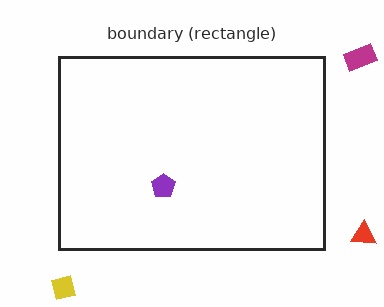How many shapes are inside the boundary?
1 inside, 3 outside.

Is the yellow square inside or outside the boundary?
Outside.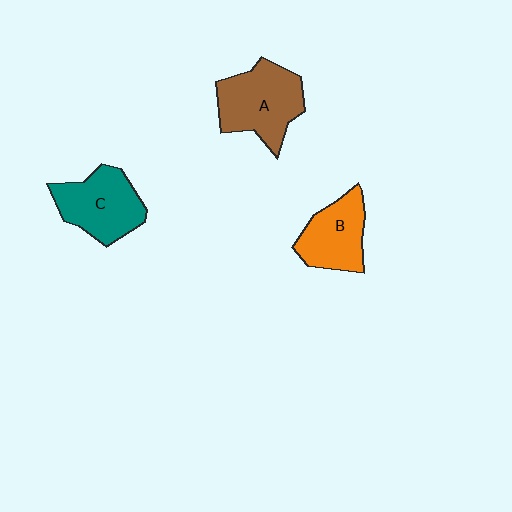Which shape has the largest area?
Shape A (brown).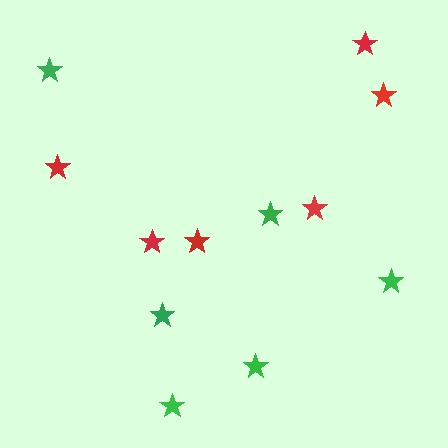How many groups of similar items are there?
There are 2 groups: one group of red stars (6) and one group of green stars (6).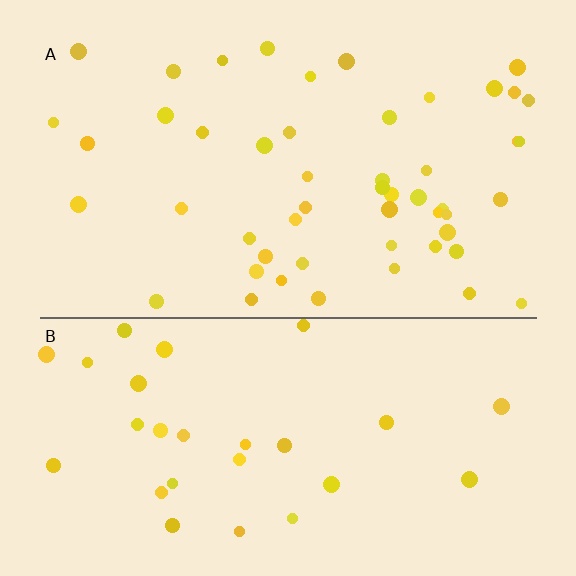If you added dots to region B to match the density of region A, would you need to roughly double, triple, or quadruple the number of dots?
Approximately double.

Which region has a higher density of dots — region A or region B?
A (the top).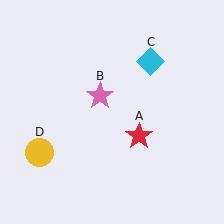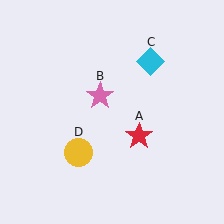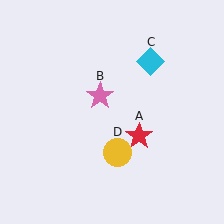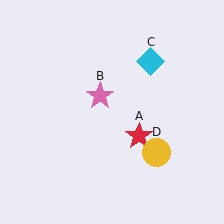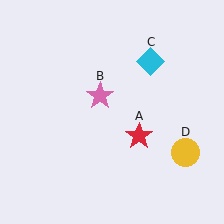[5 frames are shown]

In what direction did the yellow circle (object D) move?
The yellow circle (object D) moved right.